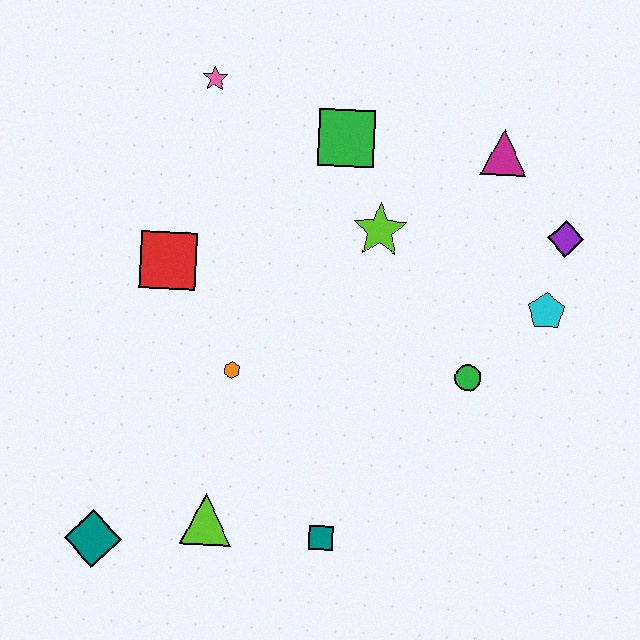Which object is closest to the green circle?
The cyan pentagon is closest to the green circle.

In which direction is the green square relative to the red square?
The green square is to the right of the red square.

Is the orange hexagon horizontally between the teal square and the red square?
Yes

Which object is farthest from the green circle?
The teal diamond is farthest from the green circle.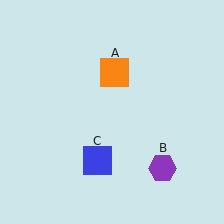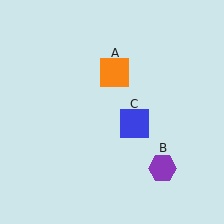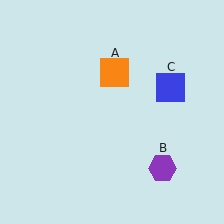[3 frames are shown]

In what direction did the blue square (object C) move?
The blue square (object C) moved up and to the right.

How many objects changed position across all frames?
1 object changed position: blue square (object C).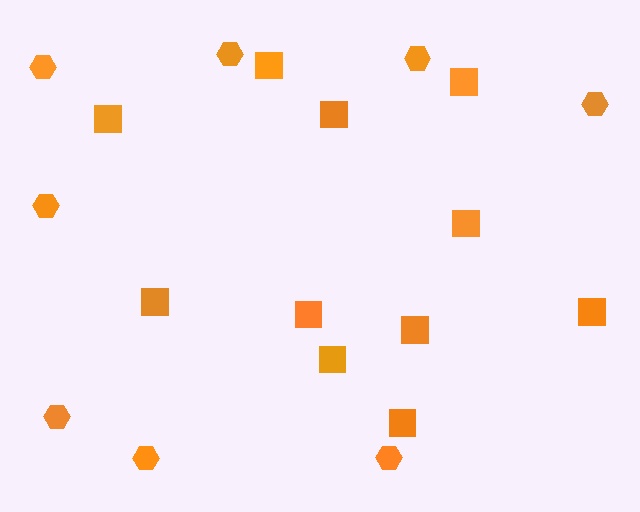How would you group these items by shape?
There are 2 groups: one group of hexagons (8) and one group of squares (11).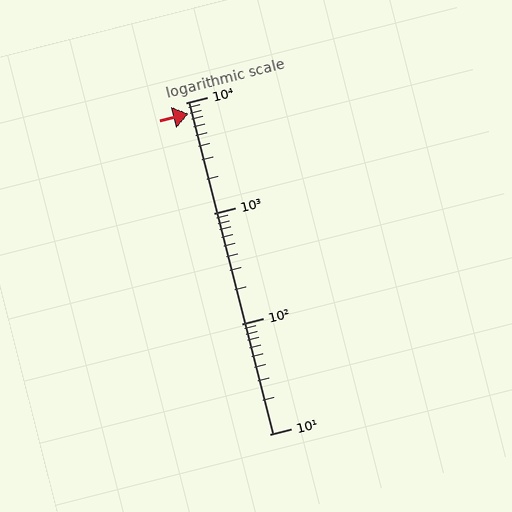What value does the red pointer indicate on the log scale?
The pointer indicates approximately 7900.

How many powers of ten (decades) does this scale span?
The scale spans 3 decades, from 10 to 10000.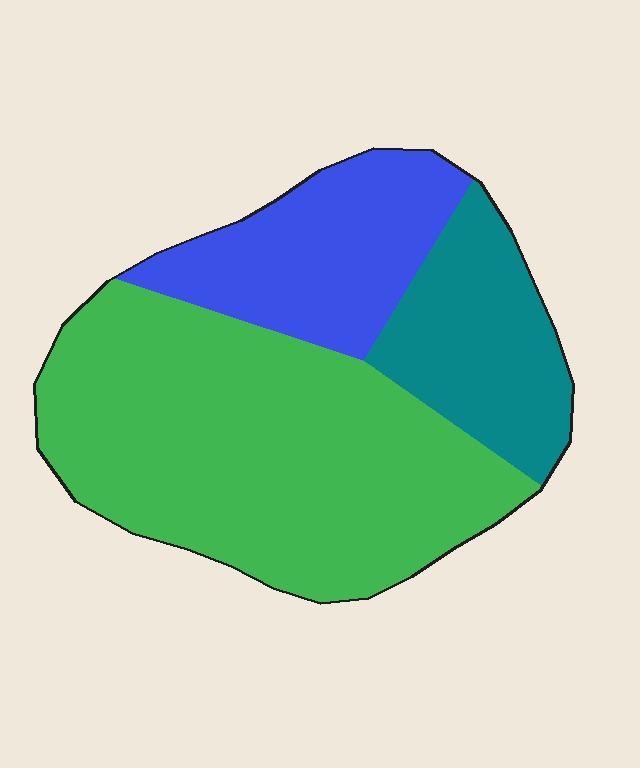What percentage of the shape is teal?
Teal takes up between a sixth and a third of the shape.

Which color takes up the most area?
Green, at roughly 60%.